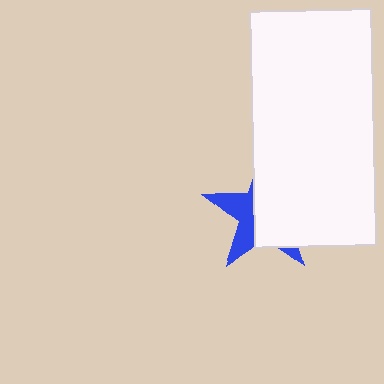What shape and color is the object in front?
The object in front is a white rectangle.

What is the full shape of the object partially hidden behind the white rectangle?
The partially hidden object is a blue star.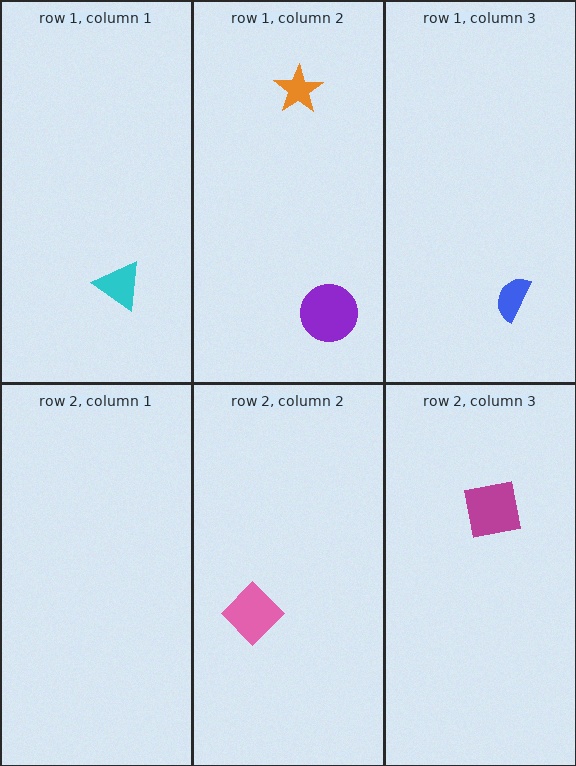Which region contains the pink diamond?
The row 2, column 2 region.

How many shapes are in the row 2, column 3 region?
1.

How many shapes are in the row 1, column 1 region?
1.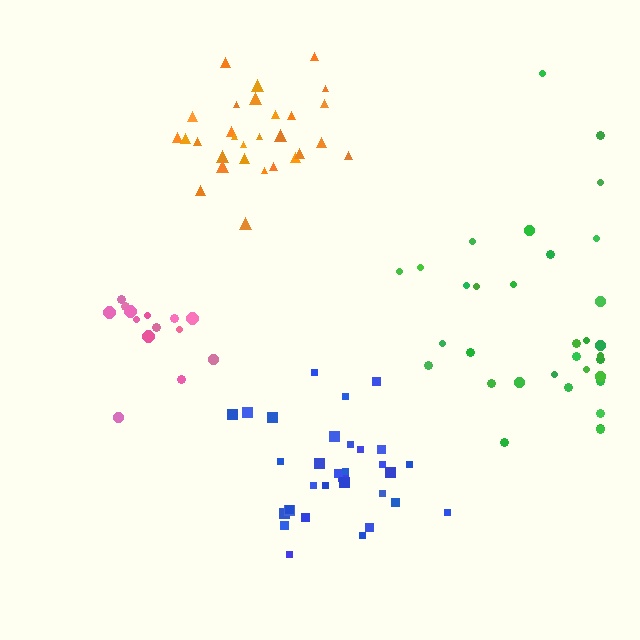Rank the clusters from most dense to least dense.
pink, orange, blue, green.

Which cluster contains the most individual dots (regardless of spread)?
Green (33).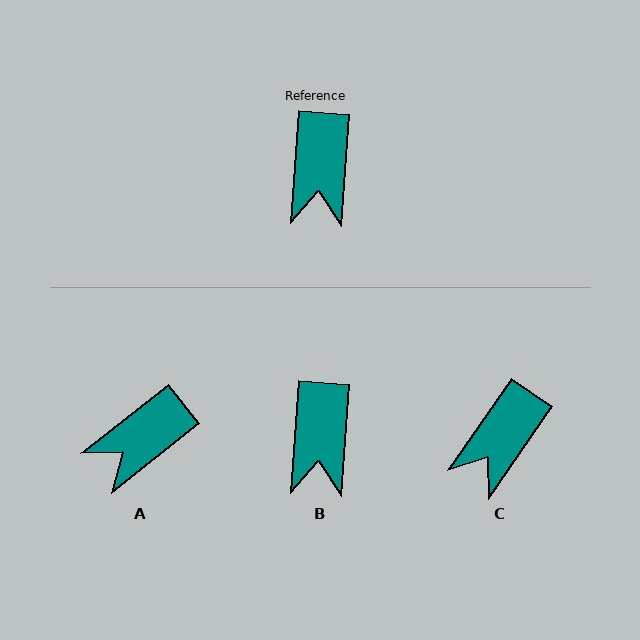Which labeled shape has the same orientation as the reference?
B.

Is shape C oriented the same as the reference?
No, it is off by about 31 degrees.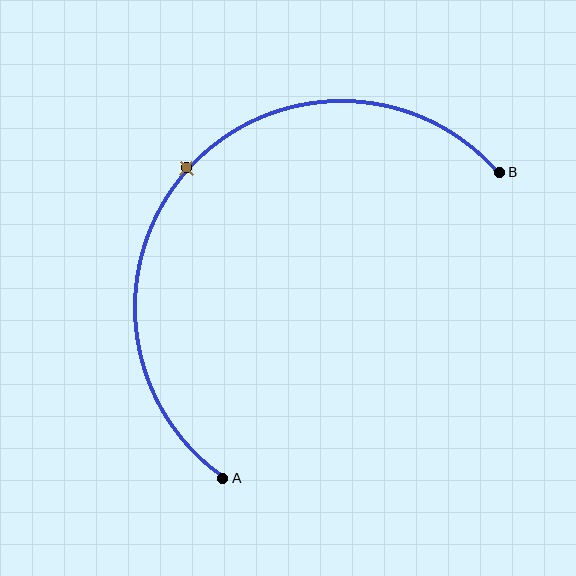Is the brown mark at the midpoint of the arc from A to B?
Yes. The brown mark lies on the arc at equal arc-length from both A and B — it is the arc midpoint.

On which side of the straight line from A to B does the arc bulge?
The arc bulges above and to the left of the straight line connecting A and B.